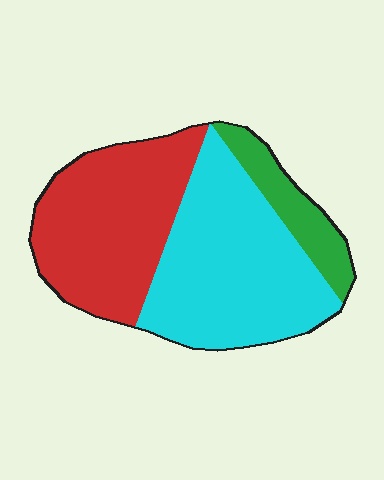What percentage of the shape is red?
Red covers roughly 40% of the shape.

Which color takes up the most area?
Cyan, at roughly 45%.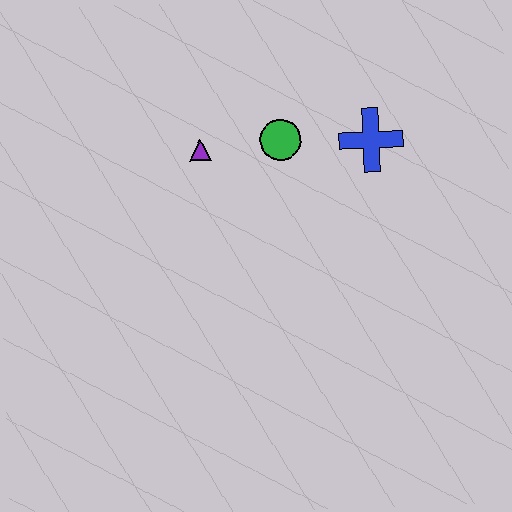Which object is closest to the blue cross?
The green circle is closest to the blue cross.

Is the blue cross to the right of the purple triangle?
Yes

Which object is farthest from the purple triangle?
The blue cross is farthest from the purple triangle.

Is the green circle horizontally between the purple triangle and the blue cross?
Yes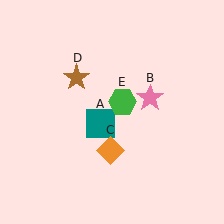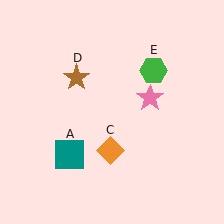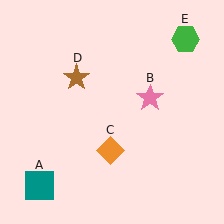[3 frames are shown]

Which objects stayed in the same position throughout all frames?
Pink star (object B) and orange diamond (object C) and brown star (object D) remained stationary.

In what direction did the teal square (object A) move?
The teal square (object A) moved down and to the left.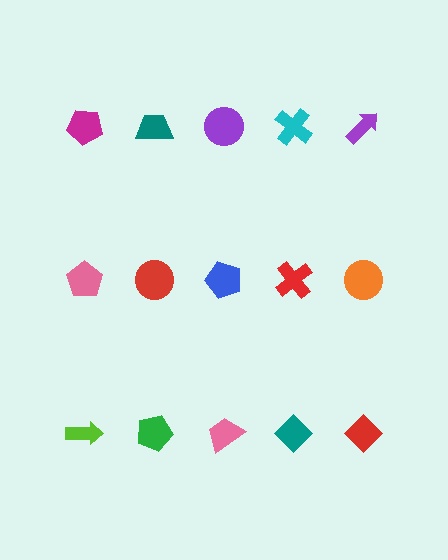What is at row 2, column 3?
A blue pentagon.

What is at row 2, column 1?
A pink pentagon.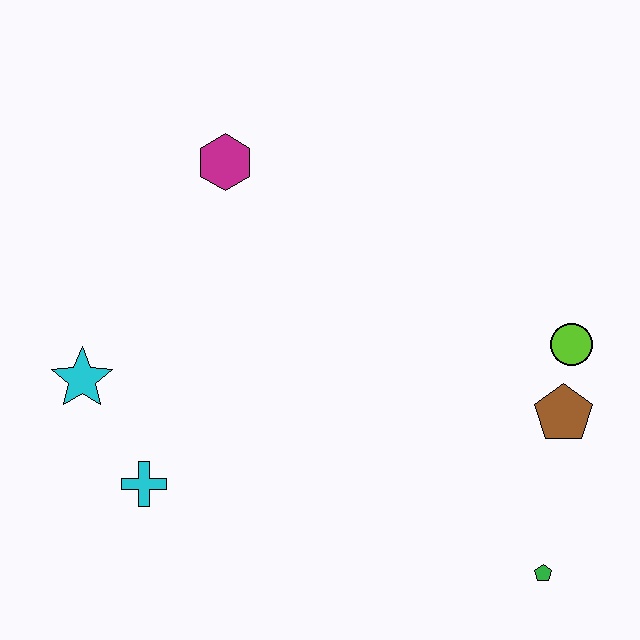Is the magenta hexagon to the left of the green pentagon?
Yes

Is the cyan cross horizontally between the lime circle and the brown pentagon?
No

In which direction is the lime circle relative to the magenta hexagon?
The lime circle is to the right of the magenta hexagon.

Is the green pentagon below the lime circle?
Yes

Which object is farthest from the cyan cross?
The lime circle is farthest from the cyan cross.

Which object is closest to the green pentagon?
The brown pentagon is closest to the green pentagon.